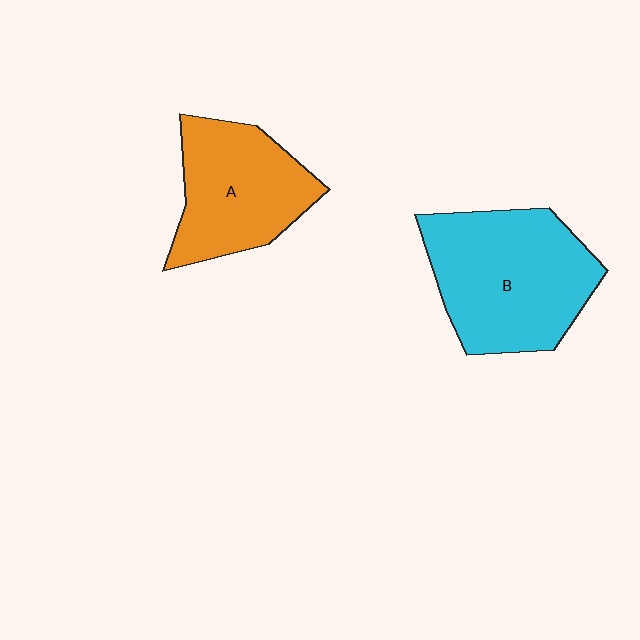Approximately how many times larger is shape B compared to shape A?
Approximately 1.3 times.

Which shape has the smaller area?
Shape A (orange).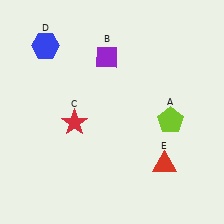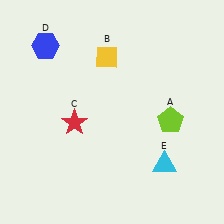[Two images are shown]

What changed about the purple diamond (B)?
In Image 1, B is purple. In Image 2, it changed to yellow.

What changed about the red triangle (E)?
In Image 1, E is red. In Image 2, it changed to cyan.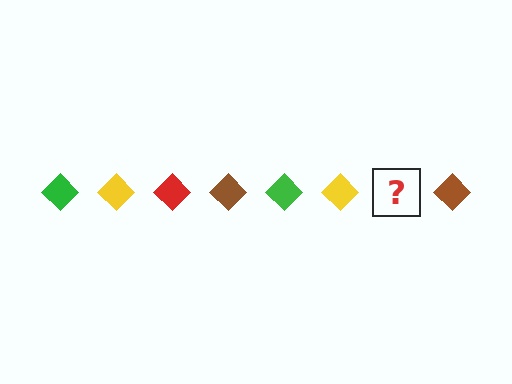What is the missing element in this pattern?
The missing element is a red diamond.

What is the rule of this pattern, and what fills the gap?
The rule is that the pattern cycles through green, yellow, red, brown diamonds. The gap should be filled with a red diamond.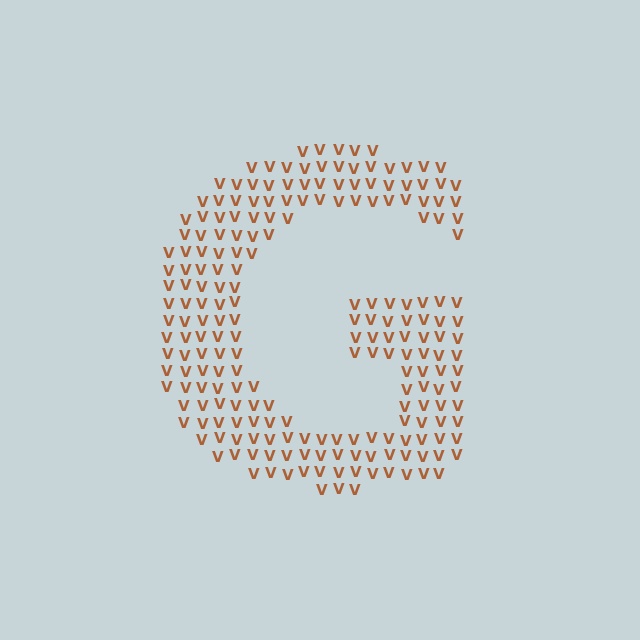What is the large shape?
The large shape is the letter G.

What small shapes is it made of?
It is made of small letter V's.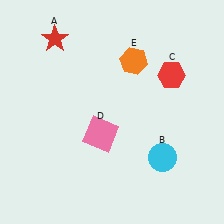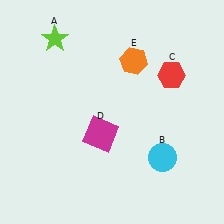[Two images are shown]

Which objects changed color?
A changed from red to lime. D changed from pink to magenta.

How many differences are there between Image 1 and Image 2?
There are 2 differences between the two images.